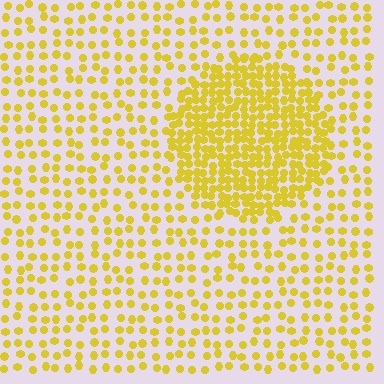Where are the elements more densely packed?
The elements are more densely packed inside the circle boundary.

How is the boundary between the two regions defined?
The boundary is defined by a change in element density (approximately 2.4x ratio). All elements are the same color, size, and shape.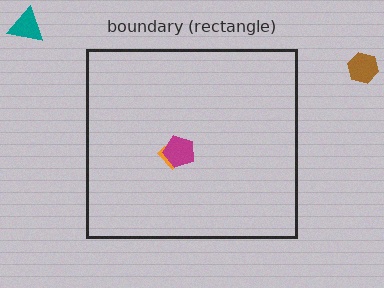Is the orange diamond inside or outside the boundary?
Inside.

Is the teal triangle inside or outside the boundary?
Outside.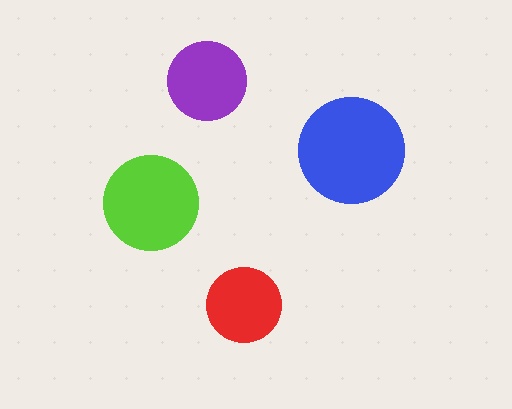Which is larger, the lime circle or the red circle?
The lime one.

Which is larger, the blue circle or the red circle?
The blue one.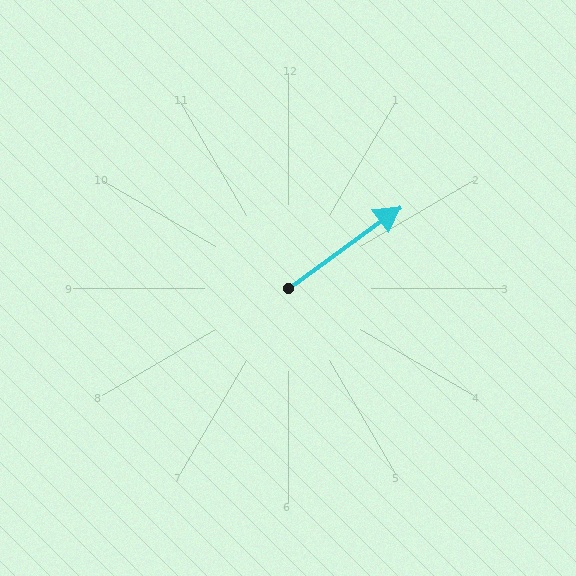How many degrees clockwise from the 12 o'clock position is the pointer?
Approximately 54 degrees.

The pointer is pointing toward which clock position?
Roughly 2 o'clock.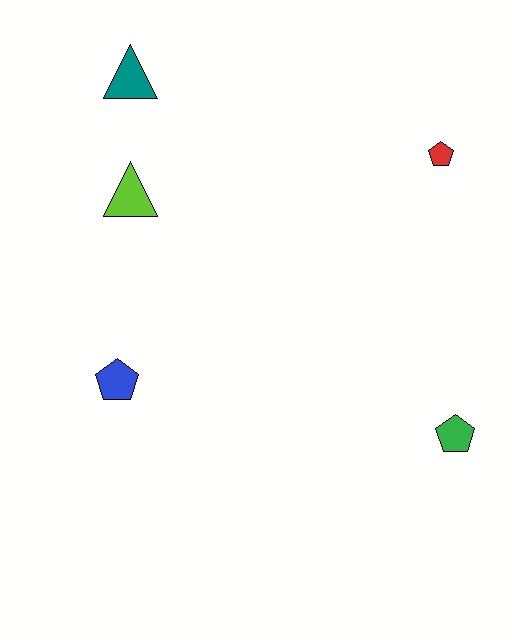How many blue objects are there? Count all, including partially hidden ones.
There is 1 blue object.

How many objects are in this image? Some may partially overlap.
There are 5 objects.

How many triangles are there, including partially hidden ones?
There are 2 triangles.